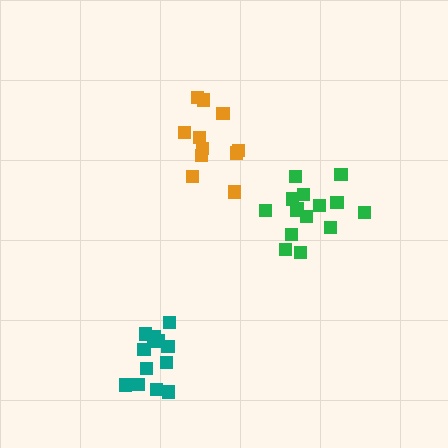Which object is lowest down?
The teal cluster is bottommost.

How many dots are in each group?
Group 1: 15 dots, Group 2: 11 dots, Group 3: 12 dots (38 total).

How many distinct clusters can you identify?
There are 3 distinct clusters.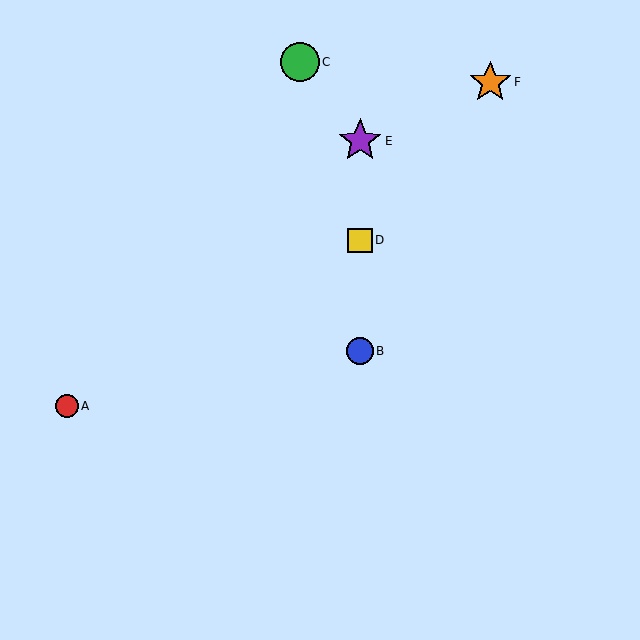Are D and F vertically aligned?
No, D is at x≈360 and F is at x≈490.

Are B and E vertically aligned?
Yes, both are at x≈360.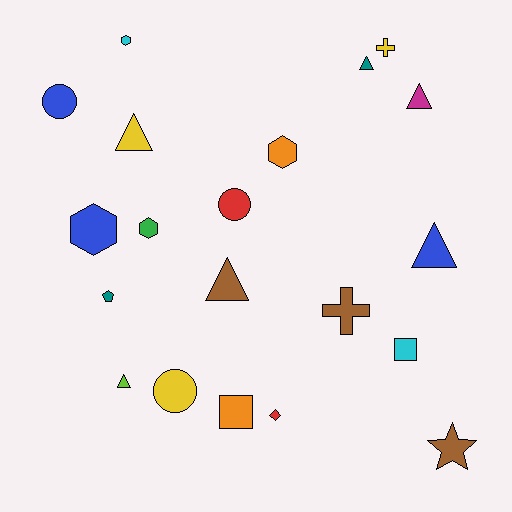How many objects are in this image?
There are 20 objects.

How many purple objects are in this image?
There are no purple objects.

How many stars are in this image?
There is 1 star.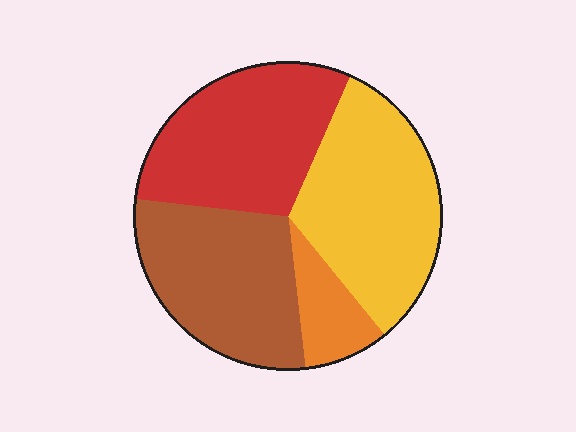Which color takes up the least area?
Orange, at roughly 10%.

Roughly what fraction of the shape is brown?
Brown takes up between a quarter and a half of the shape.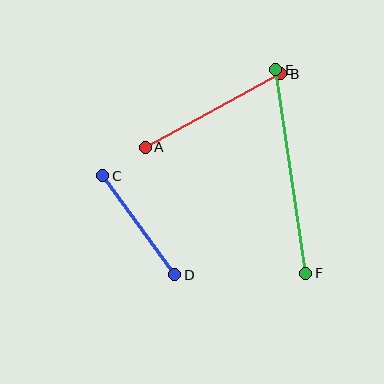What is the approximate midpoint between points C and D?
The midpoint is at approximately (139, 225) pixels.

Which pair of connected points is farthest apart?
Points E and F are farthest apart.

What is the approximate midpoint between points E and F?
The midpoint is at approximately (291, 171) pixels.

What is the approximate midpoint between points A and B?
The midpoint is at approximately (213, 111) pixels.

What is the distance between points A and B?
The distance is approximately 154 pixels.